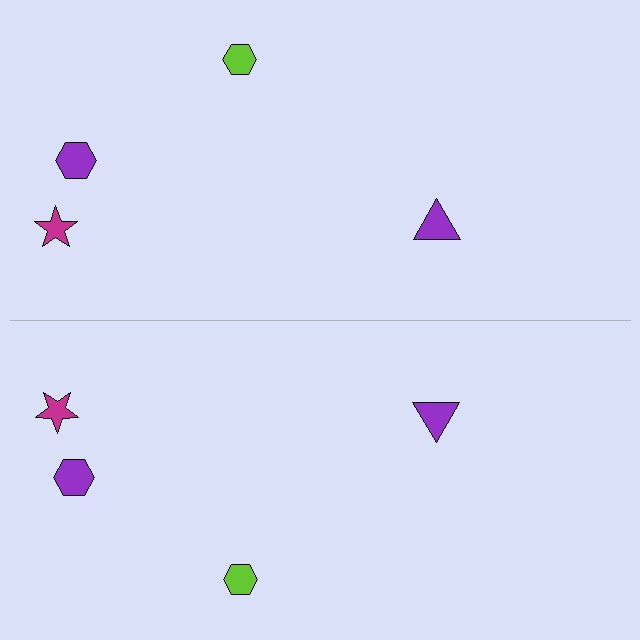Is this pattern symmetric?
Yes, this pattern has bilateral (reflection) symmetry.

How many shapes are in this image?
There are 8 shapes in this image.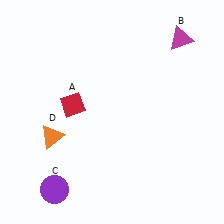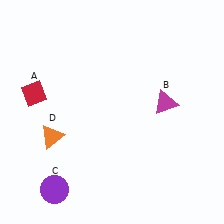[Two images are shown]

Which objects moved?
The objects that moved are: the red diamond (A), the magenta triangle (B).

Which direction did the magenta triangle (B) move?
The magenta triangle (B) moved down.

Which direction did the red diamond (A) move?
The red diamond (A) moved left.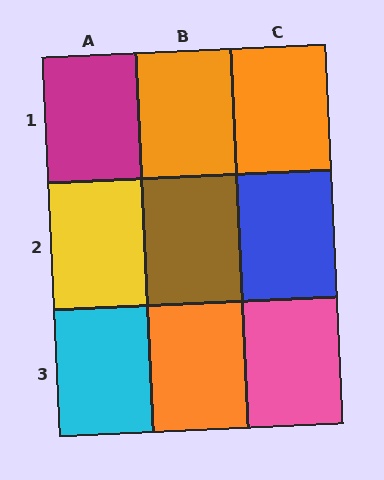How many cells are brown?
1 cell is brown.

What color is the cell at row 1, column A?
Magenta.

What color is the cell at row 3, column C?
Pink.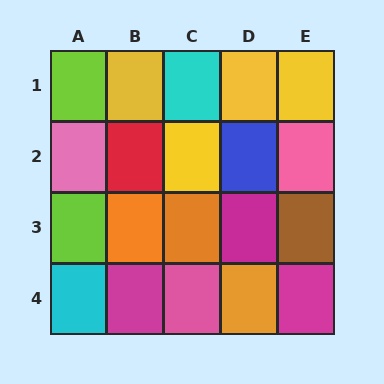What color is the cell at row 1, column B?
Yellow.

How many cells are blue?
1 cell is blue.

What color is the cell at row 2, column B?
Red.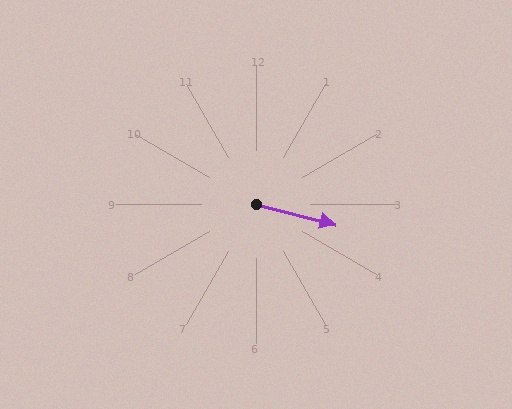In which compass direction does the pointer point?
East.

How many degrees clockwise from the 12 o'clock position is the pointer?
Approximately 104 degrees.